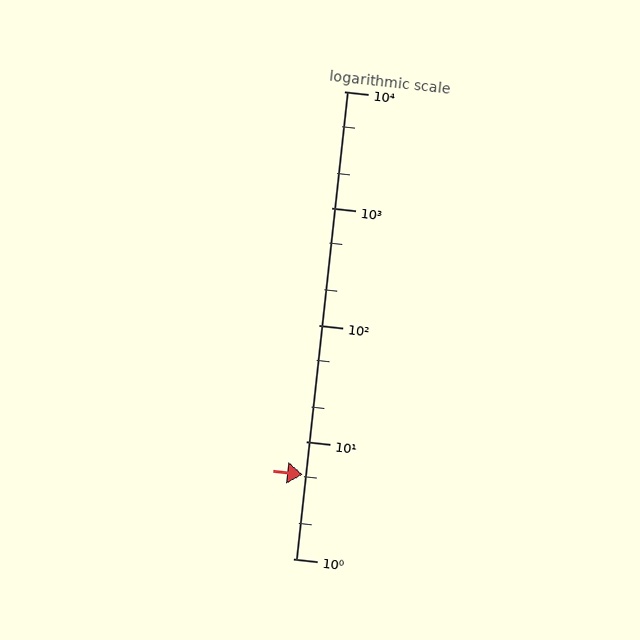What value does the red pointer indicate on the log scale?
The pointer indicates approximately 5.2.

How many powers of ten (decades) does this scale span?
The scale spans 4 decades, from 1 to 10000.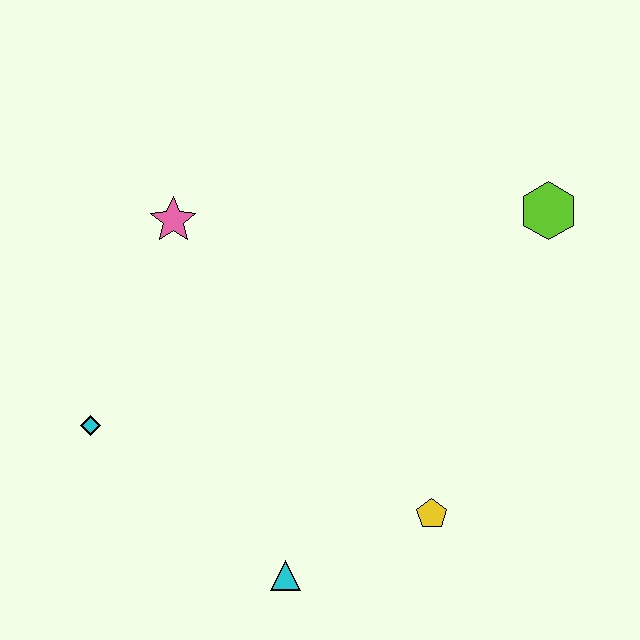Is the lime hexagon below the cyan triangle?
No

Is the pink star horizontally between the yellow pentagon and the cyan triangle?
No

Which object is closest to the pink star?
The cyan diamond is closest to the pink star.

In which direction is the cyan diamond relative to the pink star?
The cyan diamond is below the pink star.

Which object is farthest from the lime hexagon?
The cyan diamond is farthest from the lime hexagon.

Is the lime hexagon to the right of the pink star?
Yes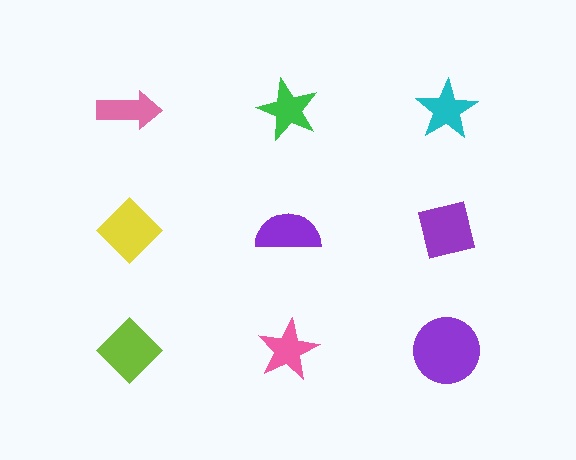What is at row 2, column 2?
A purple semicircle.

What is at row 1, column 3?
A cyan star.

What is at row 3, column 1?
A lime diamond.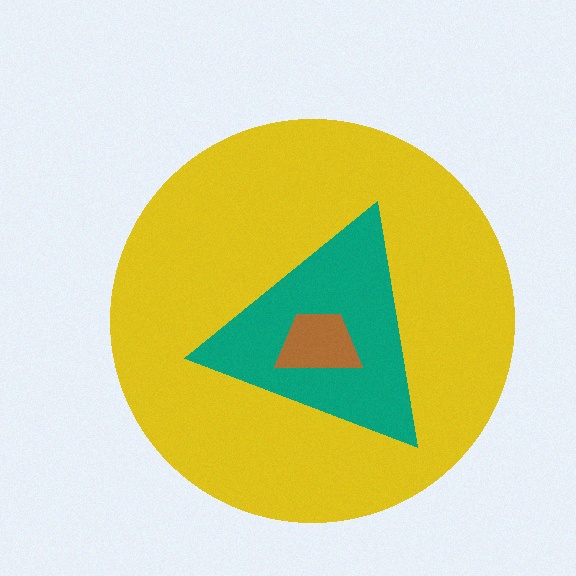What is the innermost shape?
The brown trapezoid.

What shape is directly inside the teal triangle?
The brown trapezoid.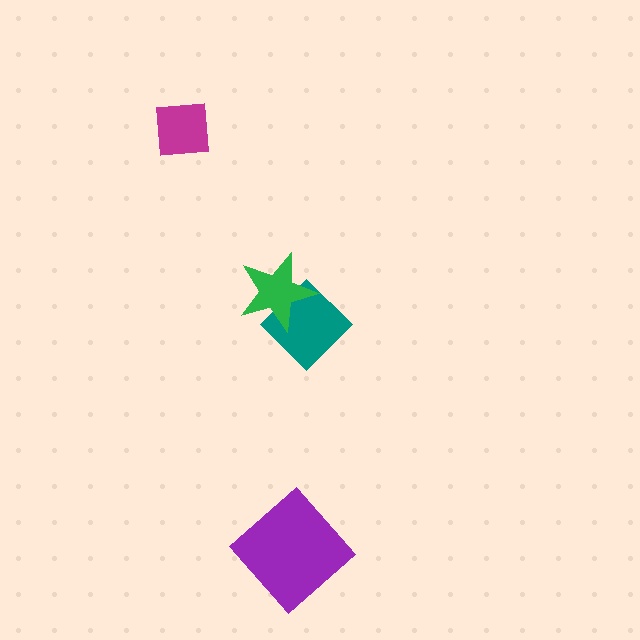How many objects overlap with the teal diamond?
1 object overlaps with the teal diamond.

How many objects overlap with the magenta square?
0 objects overlap with the magenta square.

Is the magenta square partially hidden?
No, no other shape covers it.